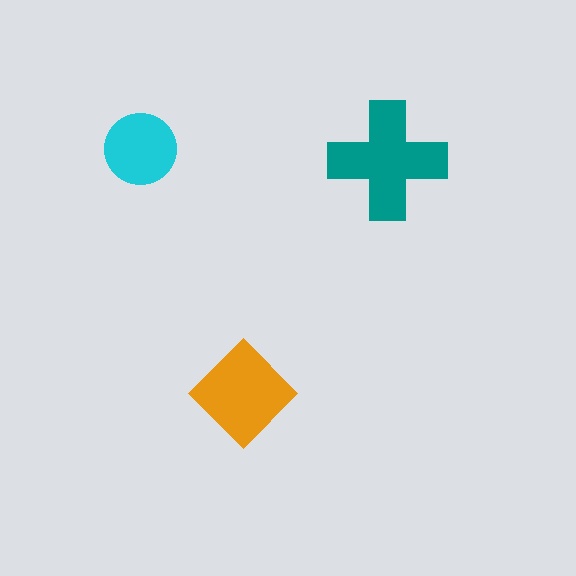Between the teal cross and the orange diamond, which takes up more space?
The teal cross.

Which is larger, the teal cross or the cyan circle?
The teal cross.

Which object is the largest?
The teal cross.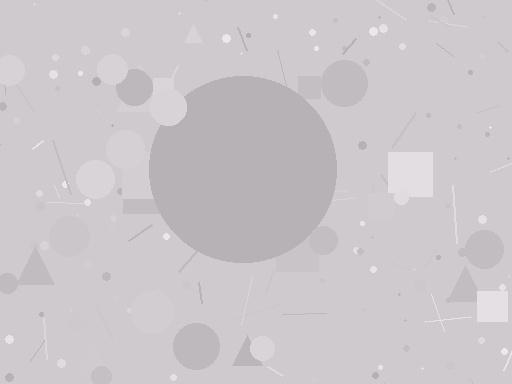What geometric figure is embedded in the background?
A circle is embedded in the background.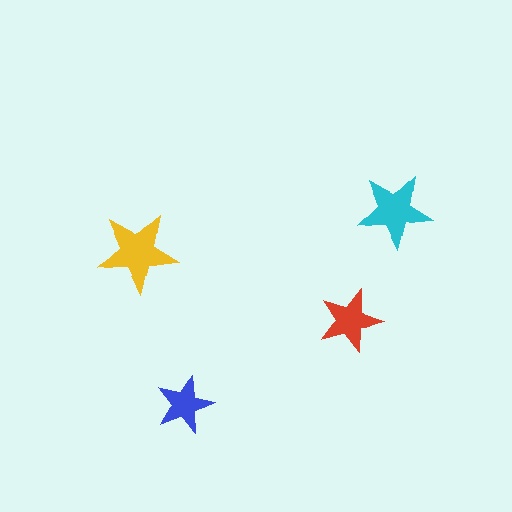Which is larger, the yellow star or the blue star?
The yellow one.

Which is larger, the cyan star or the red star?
The cyan one.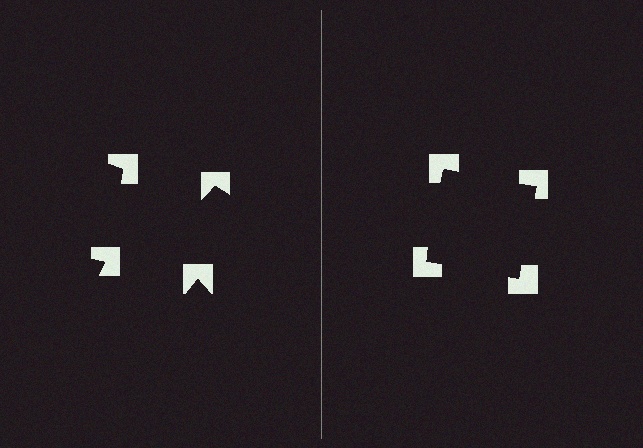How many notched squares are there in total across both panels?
8 — 4 on each side.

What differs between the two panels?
The notched squares are positioned identically on both sides; only the wedge orientations differ. On the right they align to a square; on the left they are misaligned.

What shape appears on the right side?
An illusory square.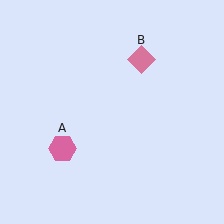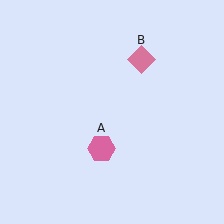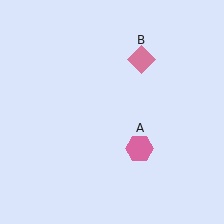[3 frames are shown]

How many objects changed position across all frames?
1 object changed position: pink hexagon (object A).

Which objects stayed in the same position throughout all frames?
Pink diamond (object B) remained stationary.